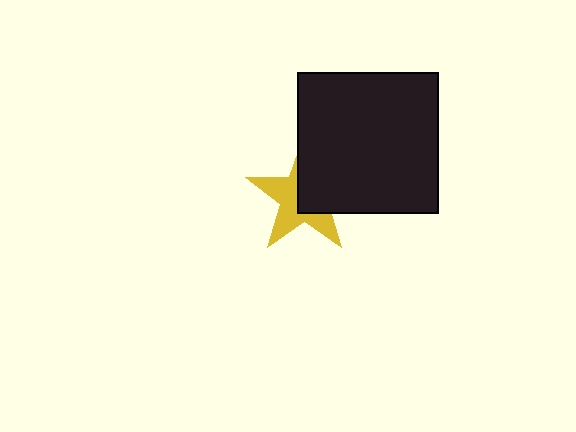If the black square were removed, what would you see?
You would see the complete yellow star.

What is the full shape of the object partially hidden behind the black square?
The partially hidden object is a yellow star.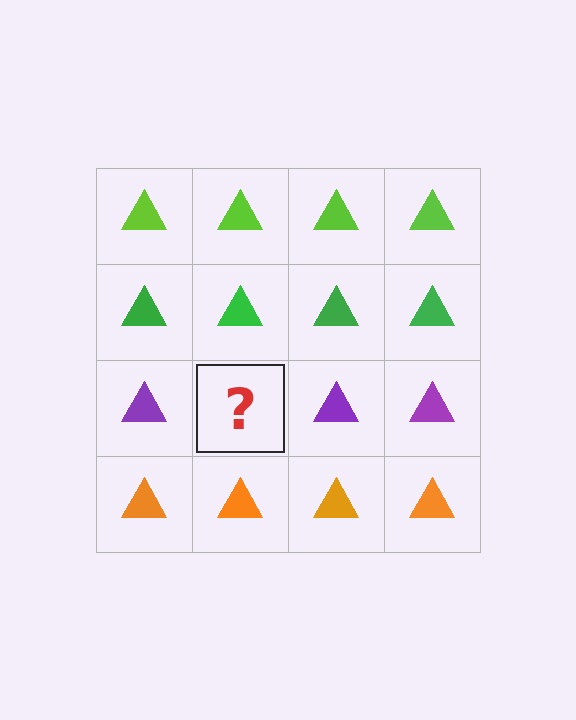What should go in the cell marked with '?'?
The missing cell should contain a purple triangle.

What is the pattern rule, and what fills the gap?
The rule is that each row has a consistent color. The gap should be filled with a purple triangle.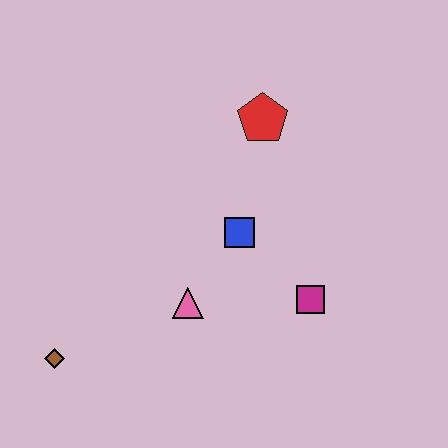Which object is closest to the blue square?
The pink triangle is closest to the blue square.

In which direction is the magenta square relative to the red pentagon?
The magenta square is below the red pentagon.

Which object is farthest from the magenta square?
The brown diamond is farthest from the magenta square.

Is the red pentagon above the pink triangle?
Yes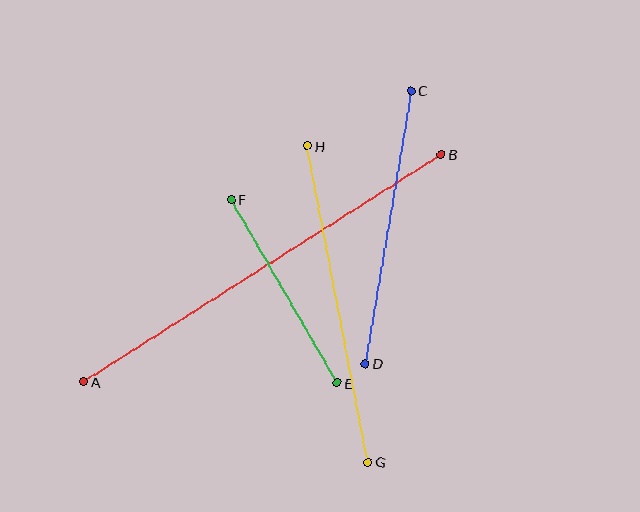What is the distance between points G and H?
The distance is approximately 322 pixels.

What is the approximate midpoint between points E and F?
The midpoint is at approximately (284, 291) pixels.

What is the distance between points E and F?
The distance is approximately 212 pixels.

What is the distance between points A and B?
The distance is approximately 424 pixels.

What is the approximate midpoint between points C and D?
The midpoint is at approximately (388, 227) pixels.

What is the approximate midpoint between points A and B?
The midpoint is at approximately (262, 268) pixels.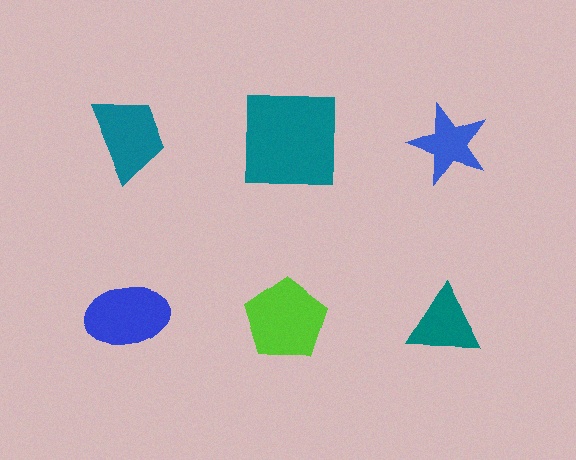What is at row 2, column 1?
A blue ellipse.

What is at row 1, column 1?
A teal trapezoid.